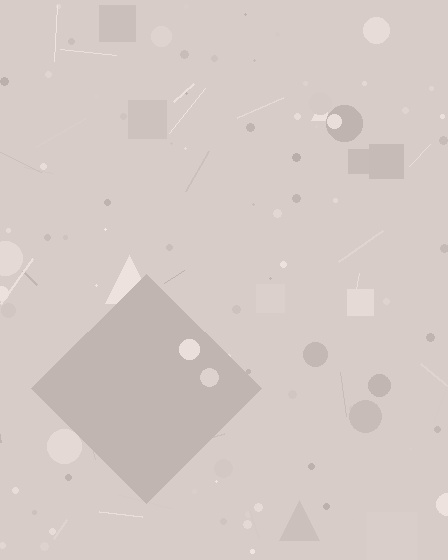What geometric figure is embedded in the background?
A diamond is embedded in the background.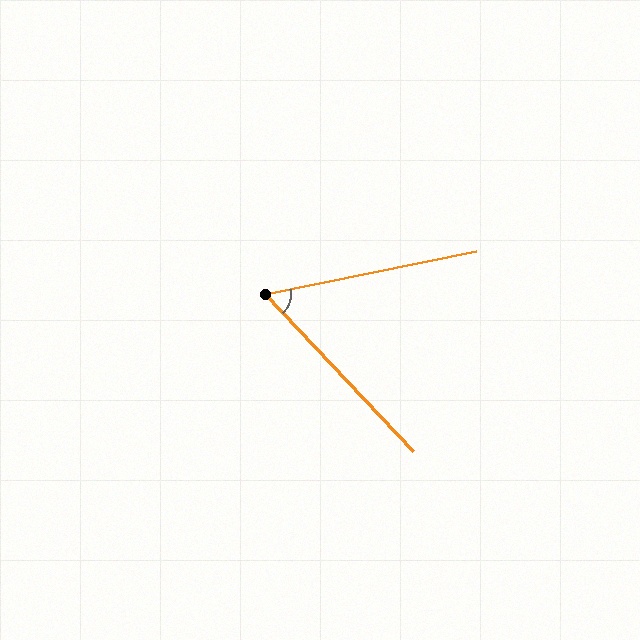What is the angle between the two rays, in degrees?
Approximately 58 degrees.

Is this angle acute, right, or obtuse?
It is acute.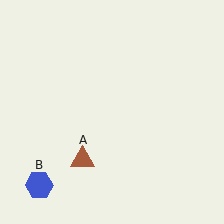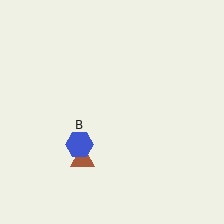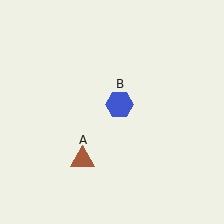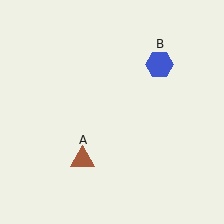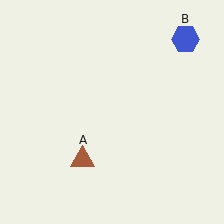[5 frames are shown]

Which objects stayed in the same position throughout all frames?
Brown triangle (object A) remained stationary.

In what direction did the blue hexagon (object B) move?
The blue hexagon (object B) moved up and to the right.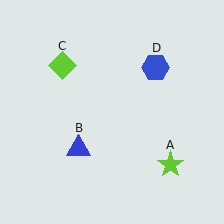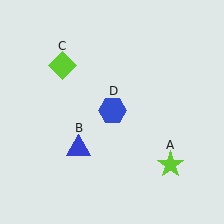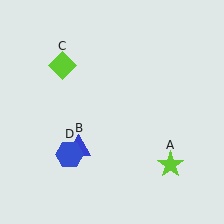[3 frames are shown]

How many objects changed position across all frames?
1 object changed position: blue hexagon (object D).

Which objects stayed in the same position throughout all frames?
Lime star (object A) and blue triangle (object B) and lime diamond (object C) remained stationary.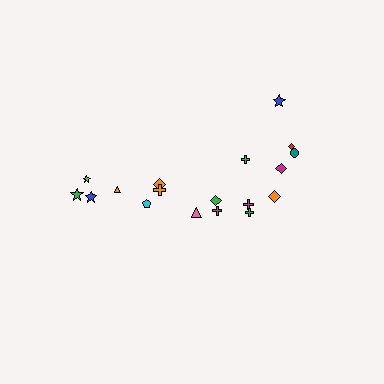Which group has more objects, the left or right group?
The right group.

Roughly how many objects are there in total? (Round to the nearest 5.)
Roughly 20 objects in total.